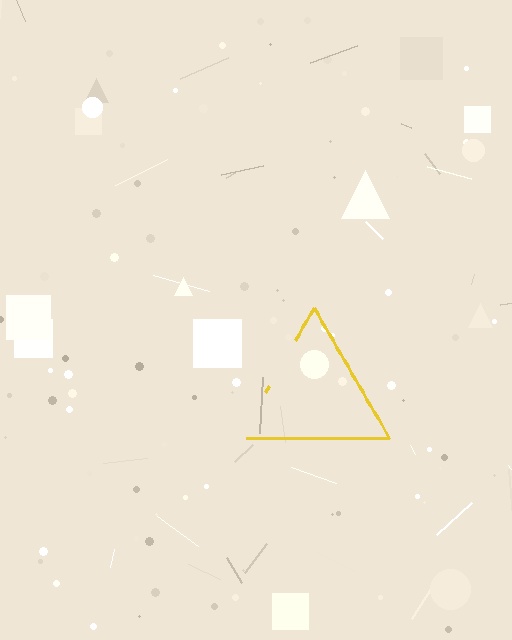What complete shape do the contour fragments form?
The contour fragments form a triangle.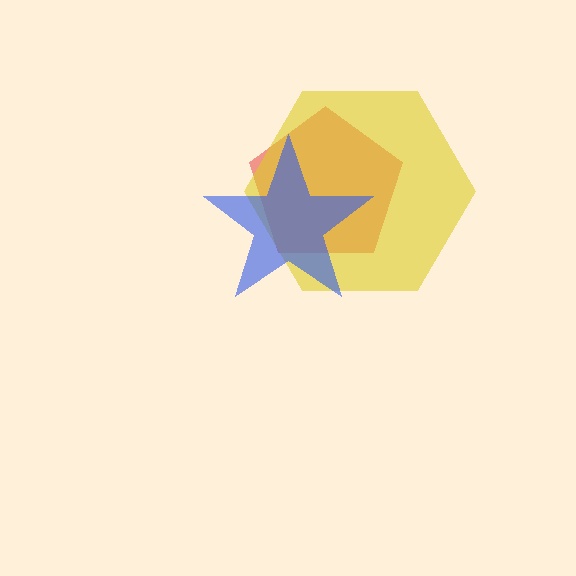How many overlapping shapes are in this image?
There are 3 overlapping shapes in the image.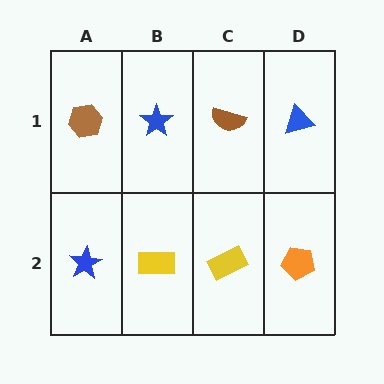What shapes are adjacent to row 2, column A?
A brown hexagon (row 1, column A), a yellow rectangle (row 2, column B).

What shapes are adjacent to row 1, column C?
A yellow rectangle (row 2, column C), a blue star (row 1, column B), a blue triangle (row 1, column D).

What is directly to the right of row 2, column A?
A yellow rectangle.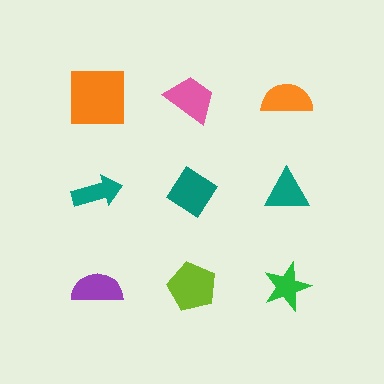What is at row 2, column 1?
A teal arrow.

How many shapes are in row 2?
3 shapes.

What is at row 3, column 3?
A green star.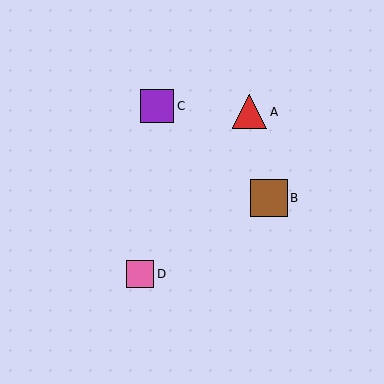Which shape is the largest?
The brown square (labeled B) is the largest.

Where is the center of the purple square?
The center of the purple square is at (157, 106).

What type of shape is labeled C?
Shape C is a purple square.